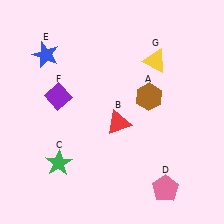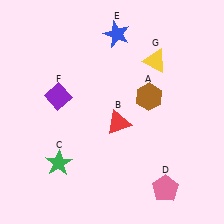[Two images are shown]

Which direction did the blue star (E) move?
The blue star (E) moved right.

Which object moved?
The blue star (E) moved right.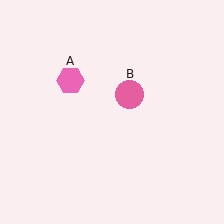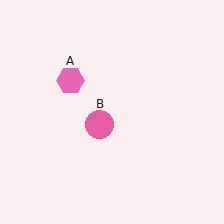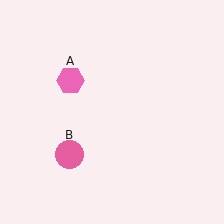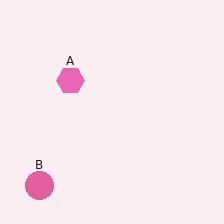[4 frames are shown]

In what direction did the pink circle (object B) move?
The pink circle (object B) moved down and to the left.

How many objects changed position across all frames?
1 object changed position: pink circle (object B).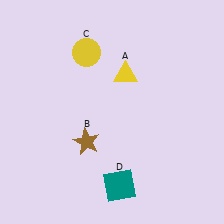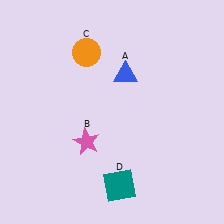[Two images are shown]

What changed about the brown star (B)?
In Image 1, B is brown. In Image 2, it changed to pink.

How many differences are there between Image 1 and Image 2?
There are 3 differences between the two images.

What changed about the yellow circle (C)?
In Image 1, C is yellow. In Image 2, it changed to orange.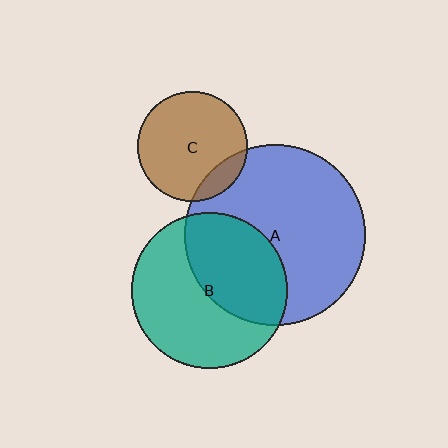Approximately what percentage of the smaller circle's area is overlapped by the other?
Approximately 45%.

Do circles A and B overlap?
Yes.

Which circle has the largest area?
Circle A (blue).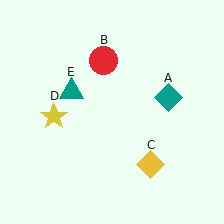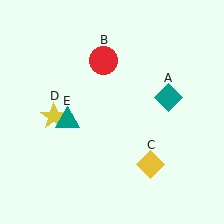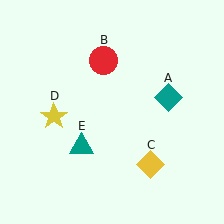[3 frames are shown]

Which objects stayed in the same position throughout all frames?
Teal diamond (object A) and red circle (object B) and yellow diamond (object C) and yellow star (object D) remained stationary.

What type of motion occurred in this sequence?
The teal triangle (object E) rotated counterclockwise around the center of the scene.